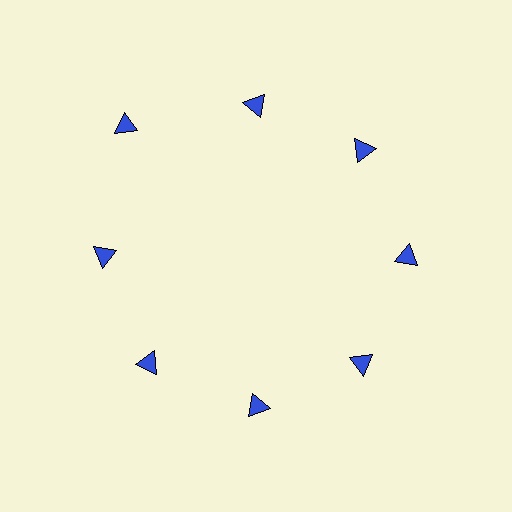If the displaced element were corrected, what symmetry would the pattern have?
It would have 8-fold rotational symmetry — the pattern would map onto itself every 45 degrees.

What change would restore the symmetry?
The symmetry would be restored by moving it inward, back onto the ring so that all 8 triangles sit at equal angles and equal distance from the center.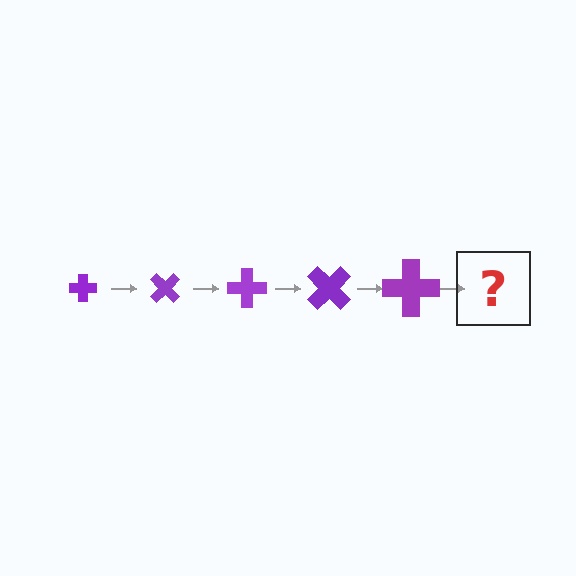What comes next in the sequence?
The next element should be a cross, larger than the previous one and rotated 225 degrees from the start.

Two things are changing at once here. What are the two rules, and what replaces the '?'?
The two rules are that the cross grows larger each step and it rotates 45 degrees each step. The '?' should be a cross, larger than the previous one and rotated 225 degrees from the start.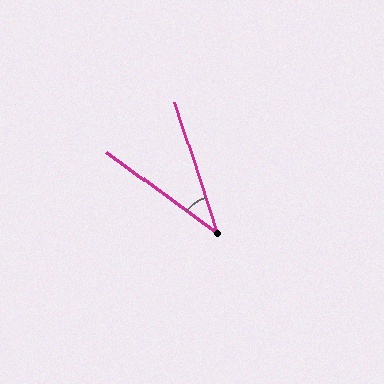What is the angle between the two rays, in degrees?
Approximately 35 degrees.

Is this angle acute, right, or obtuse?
It is acute.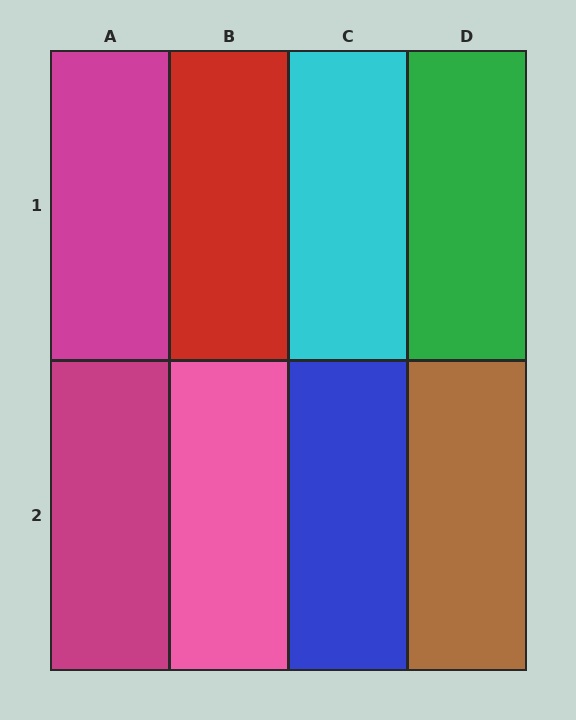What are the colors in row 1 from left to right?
Magenta, red, cyan, green.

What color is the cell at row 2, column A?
Magenta.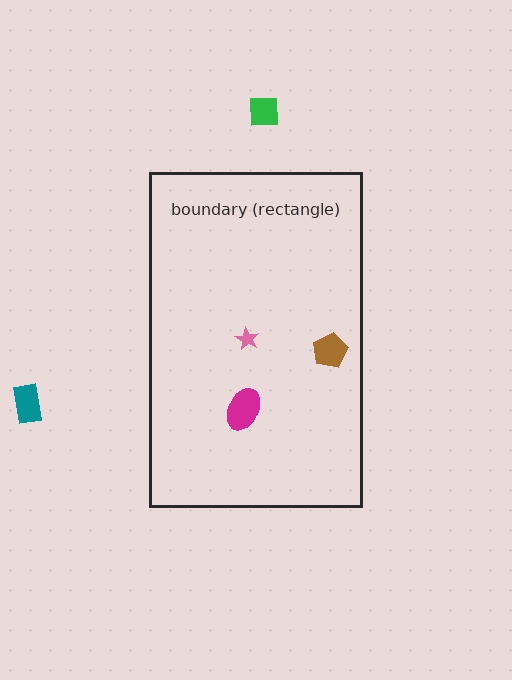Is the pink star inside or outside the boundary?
Inside.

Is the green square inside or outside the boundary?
Outside.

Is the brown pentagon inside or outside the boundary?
Inside.